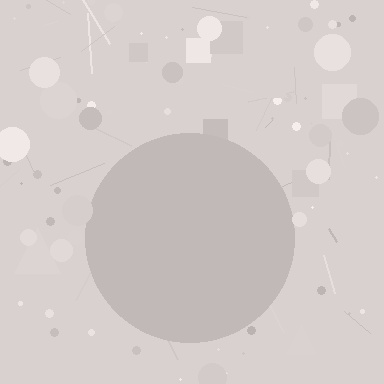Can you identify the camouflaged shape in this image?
The camouflaged shape is a circle.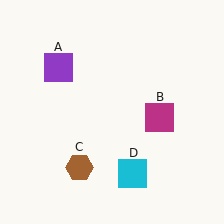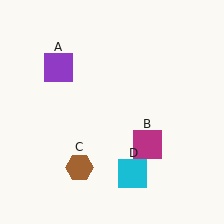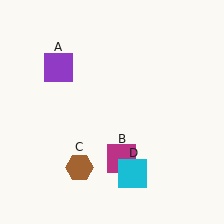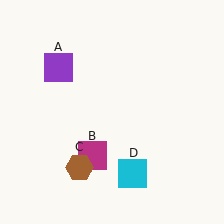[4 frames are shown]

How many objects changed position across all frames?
1 object changed position: magenta square (object B).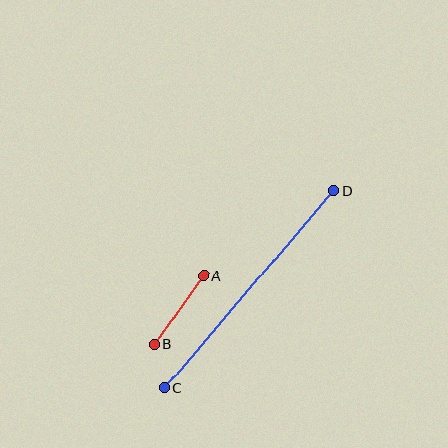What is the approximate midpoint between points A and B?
The midpoint is at approximately (179, 310) pixels.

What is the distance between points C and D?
The distance is approximately 260 pixels.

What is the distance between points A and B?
The distance is approximately 85 pixels.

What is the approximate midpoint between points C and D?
The midpoint is at approximately (249, 289) pixels.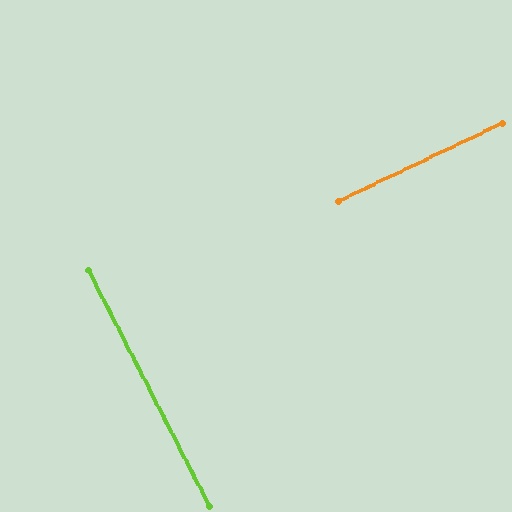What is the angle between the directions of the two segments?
Approximately 88 degrees.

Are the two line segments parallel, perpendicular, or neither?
Perpendicular — they meet at approximately 88°.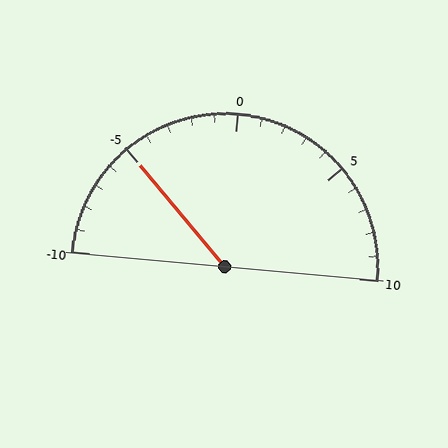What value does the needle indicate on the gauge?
The needle indicates approximately -5.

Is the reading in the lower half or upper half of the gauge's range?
The reading is in the lower half of the range (-10 to 10).